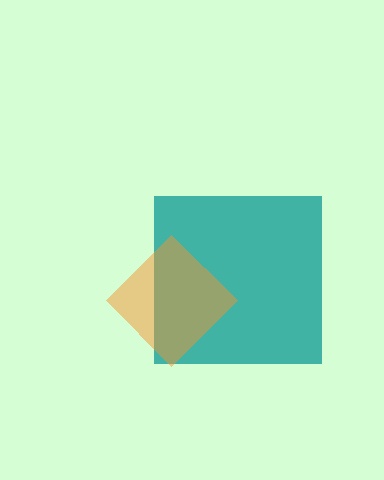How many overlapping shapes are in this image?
There are 2 overlapping shapes in the image.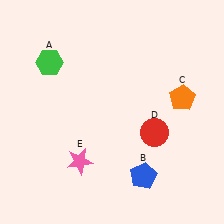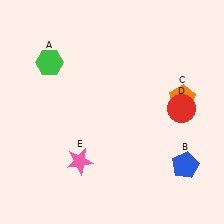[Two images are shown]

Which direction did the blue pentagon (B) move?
The blue pentagon (B) moved right.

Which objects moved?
The objects that moved are: the blue pentagon (B), the red circle (D).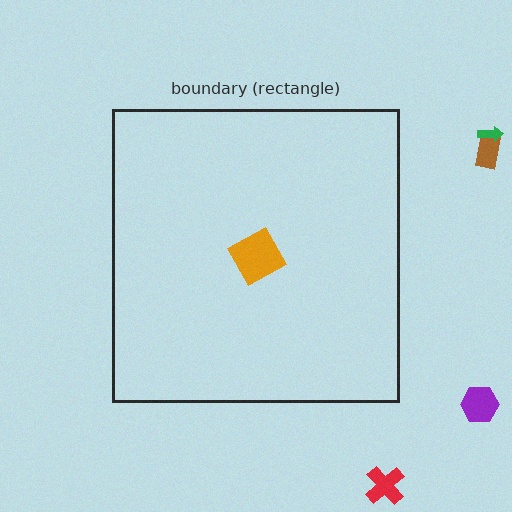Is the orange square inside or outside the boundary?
Inside.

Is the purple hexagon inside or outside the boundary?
Outside.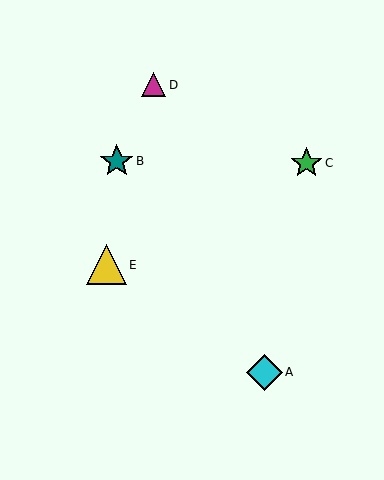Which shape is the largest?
The yellow triangle (labeled E) is the largest.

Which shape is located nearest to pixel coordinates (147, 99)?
The magenta triangle (labeled D) at (153, 85) is nearest to that location.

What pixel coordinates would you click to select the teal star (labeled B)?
Click at (117, 161) to select the teal star B.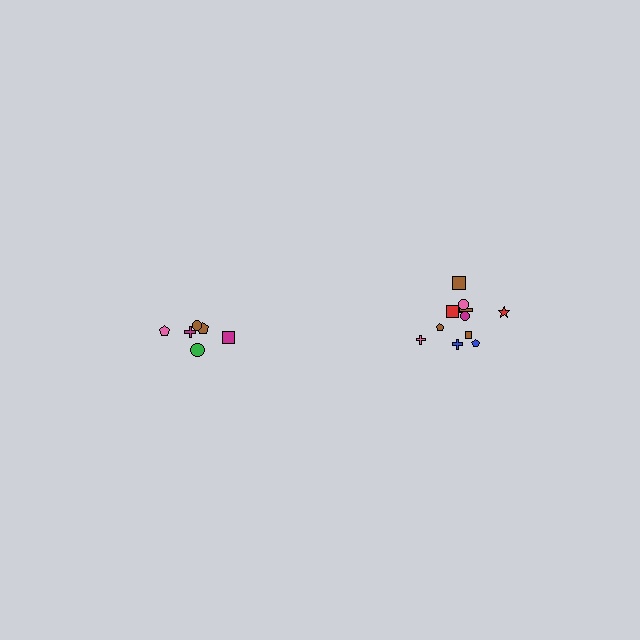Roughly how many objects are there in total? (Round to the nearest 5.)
Roughly 20 objects in total.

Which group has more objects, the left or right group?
The right group.